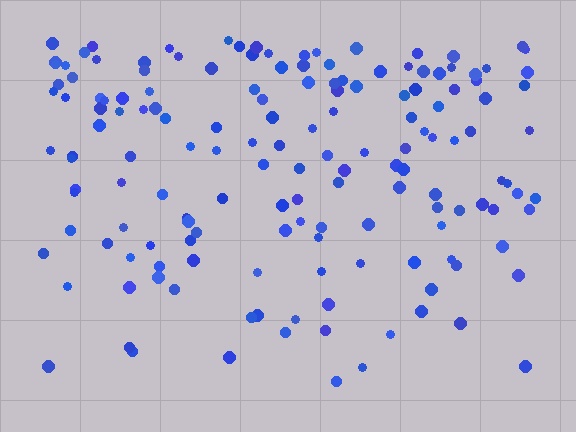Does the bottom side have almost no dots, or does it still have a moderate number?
Still a moderate number, just noticeably fewer than the top.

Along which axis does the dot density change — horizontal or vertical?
Vertical.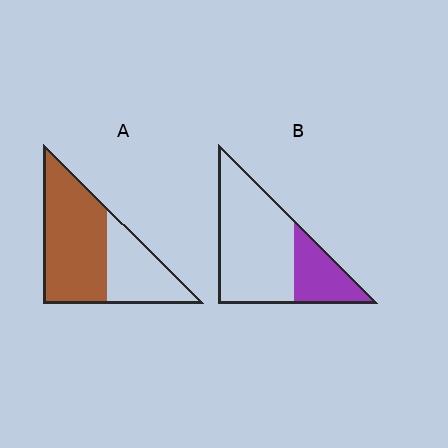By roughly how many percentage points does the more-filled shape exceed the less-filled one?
By roughly 35 percentage points (A over B).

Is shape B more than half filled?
No.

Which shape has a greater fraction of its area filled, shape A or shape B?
Shape A.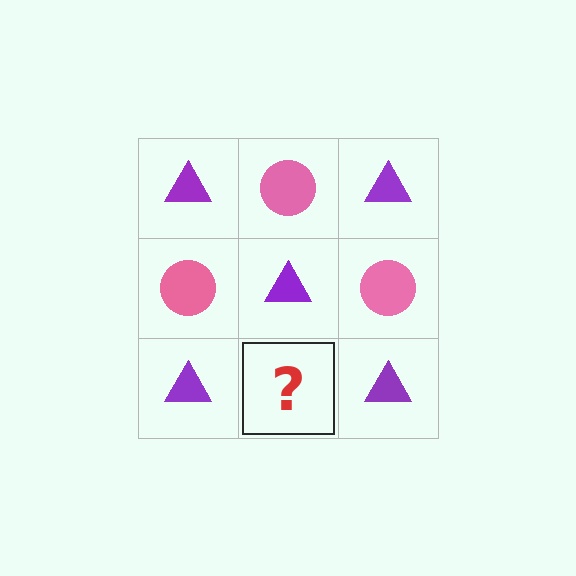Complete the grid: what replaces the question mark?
The question mark should be replaced with a pink circle.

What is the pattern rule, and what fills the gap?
The rule is that it alternates purple triangle and pink circle in a checkerboard pattern. The gap should be filled with a pink circle.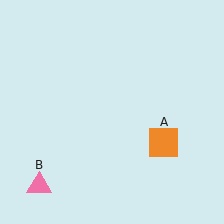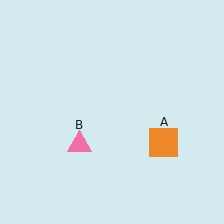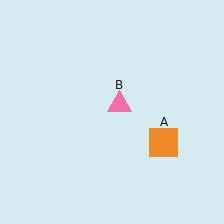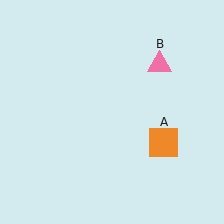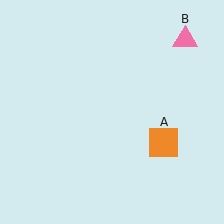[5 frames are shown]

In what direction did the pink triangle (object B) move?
The pink triangle (object B) moved up and to the right.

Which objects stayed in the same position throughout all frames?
Orange square (object A) remained stationary.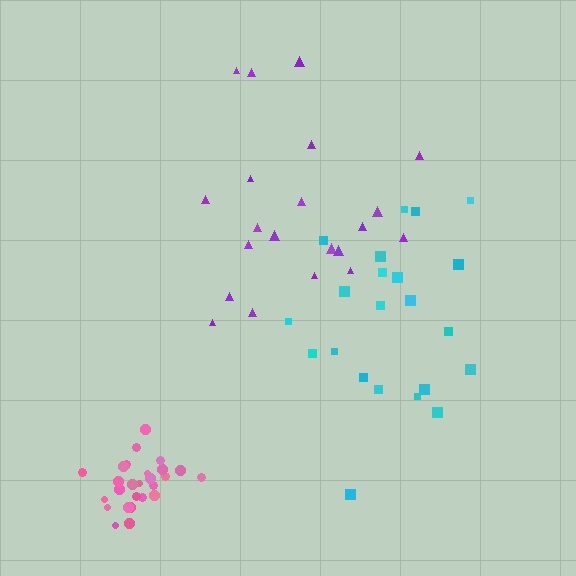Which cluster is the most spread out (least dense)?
Purple.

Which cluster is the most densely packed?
Pink.